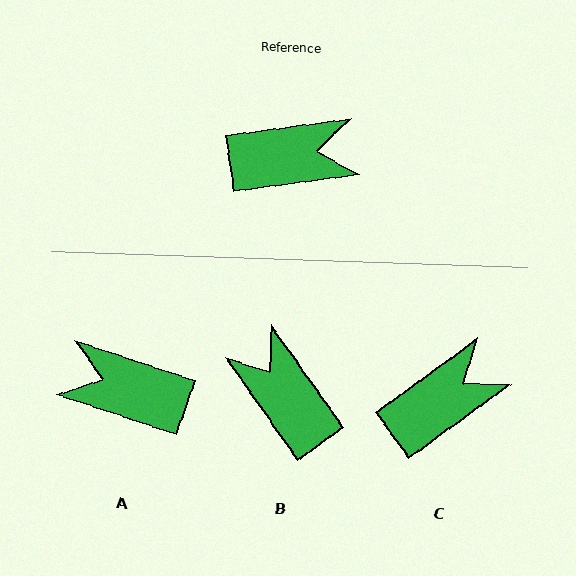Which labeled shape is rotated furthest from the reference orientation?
A, about 154 degrees away.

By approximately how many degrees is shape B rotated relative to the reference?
Approximately 118 degrees counter-clockwise.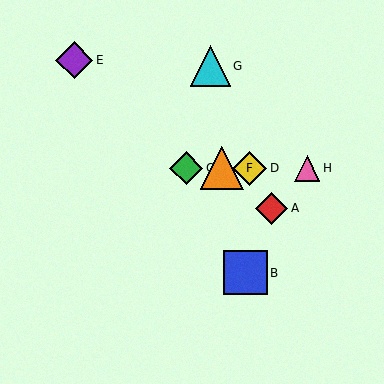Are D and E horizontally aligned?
No, D is at y≈168 and E is at y≈60.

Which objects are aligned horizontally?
Objects C, D, F, H are aligned horizontally.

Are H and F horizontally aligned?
Yes, both are at y≈168.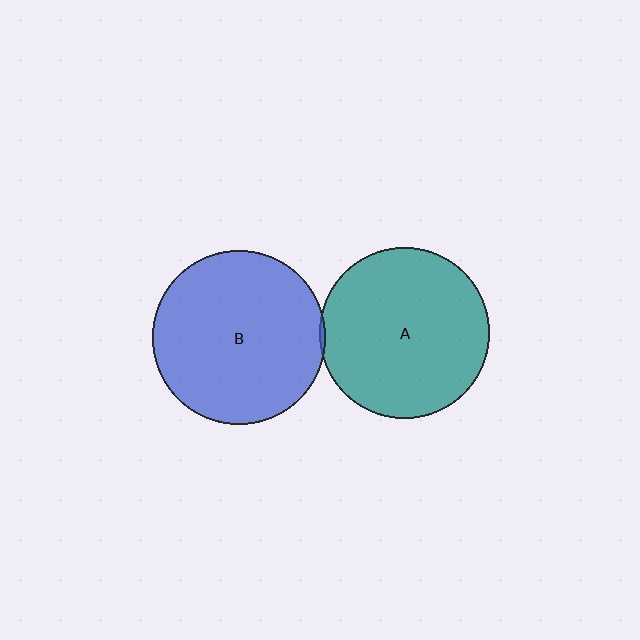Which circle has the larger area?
Circle B (blue).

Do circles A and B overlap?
Yes.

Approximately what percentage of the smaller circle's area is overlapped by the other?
Approximately 5%.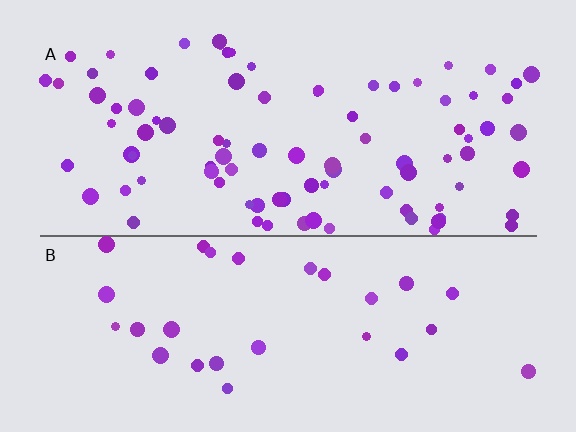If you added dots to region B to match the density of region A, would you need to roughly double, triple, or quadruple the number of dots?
Approximately triple.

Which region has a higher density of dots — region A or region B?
A (the top).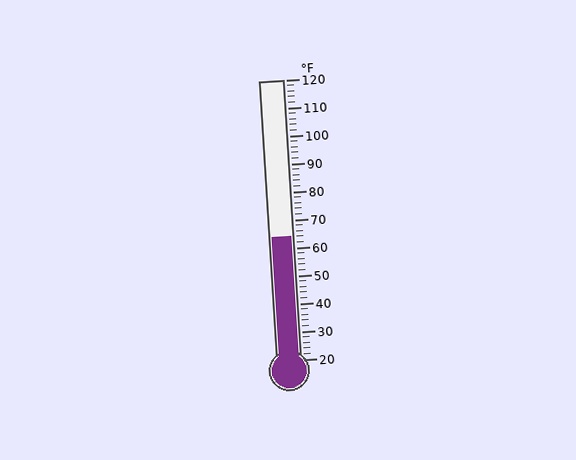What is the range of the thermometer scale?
The thermometer scale ranges from 20°F to 120°F.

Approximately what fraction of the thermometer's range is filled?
The thermometer is filled to approximately 45% of its range.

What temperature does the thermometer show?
The thermometer shows approximately 64°F.